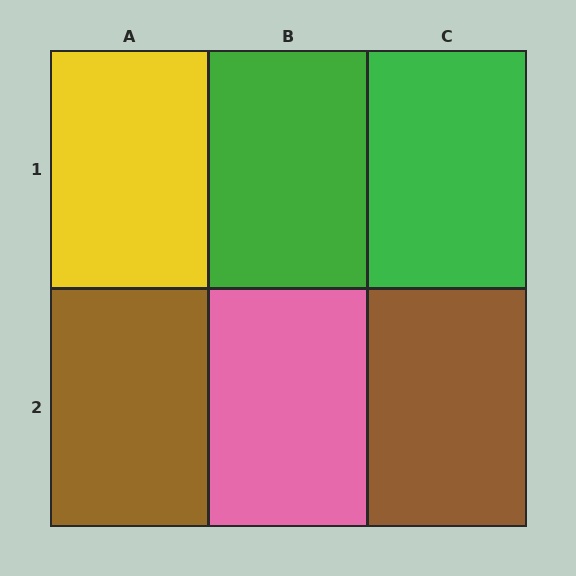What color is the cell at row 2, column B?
Pink.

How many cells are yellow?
1 cell is yellow.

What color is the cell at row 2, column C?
Brown.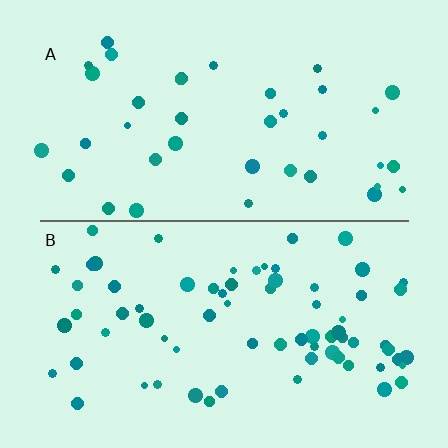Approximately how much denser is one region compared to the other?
Approximately 1.9× — region B over region A.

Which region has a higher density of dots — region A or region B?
B (the bottom).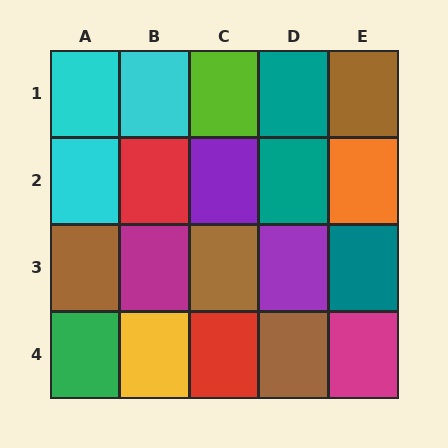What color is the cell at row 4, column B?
Yellow.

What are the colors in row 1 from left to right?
Cyan, cyan, lime, teal, brown.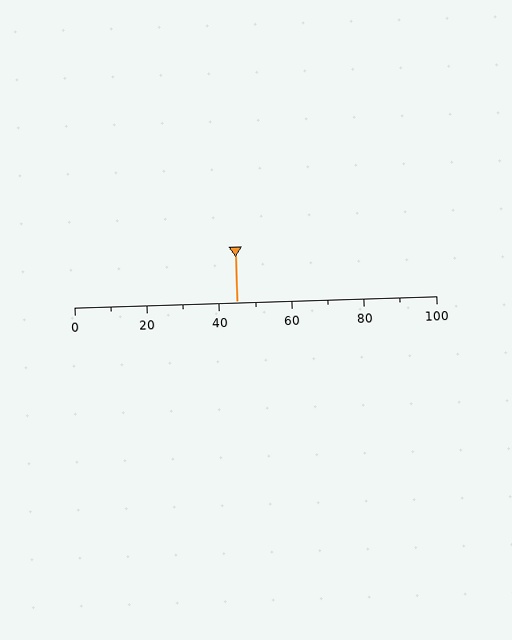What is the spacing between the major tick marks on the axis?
The major ticks are spaced 20 apart.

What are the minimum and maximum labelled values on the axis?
The axis runs from 0 to 100.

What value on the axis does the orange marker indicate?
The marker indicates approximately 45.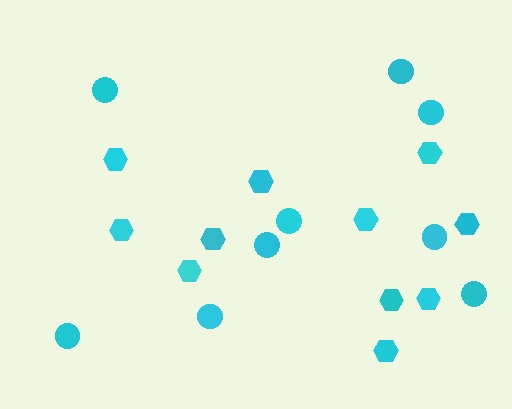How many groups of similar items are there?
There are 2 groups: one group of hexagons (11) and one group of circles (9).